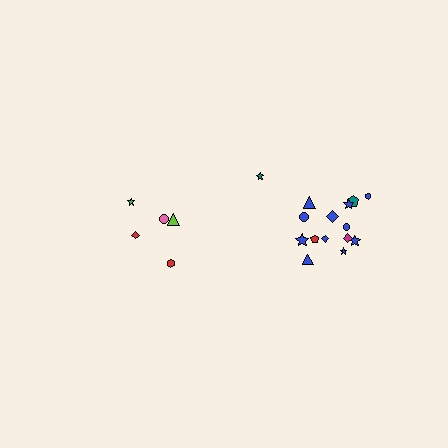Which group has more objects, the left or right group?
The right group.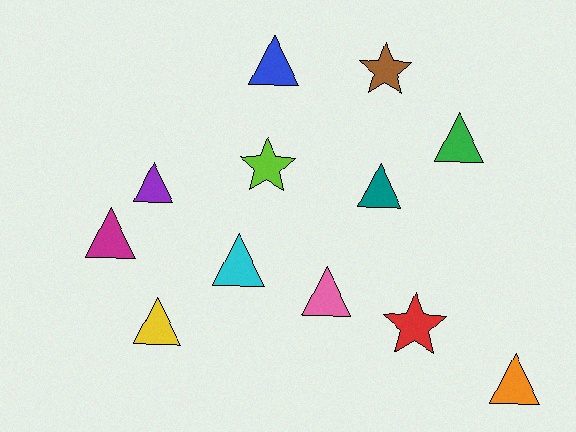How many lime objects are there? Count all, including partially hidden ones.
There is 1 lime object.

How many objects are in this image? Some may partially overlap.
There are 12 objects.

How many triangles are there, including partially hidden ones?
There are 9 triangles.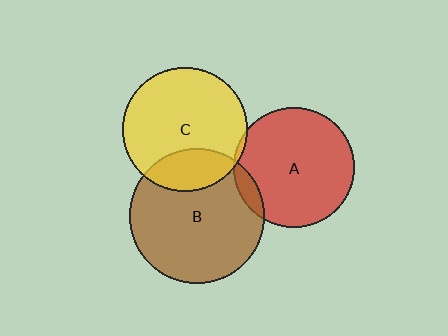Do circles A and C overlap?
Yes.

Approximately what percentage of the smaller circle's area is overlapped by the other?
Approximately 5%.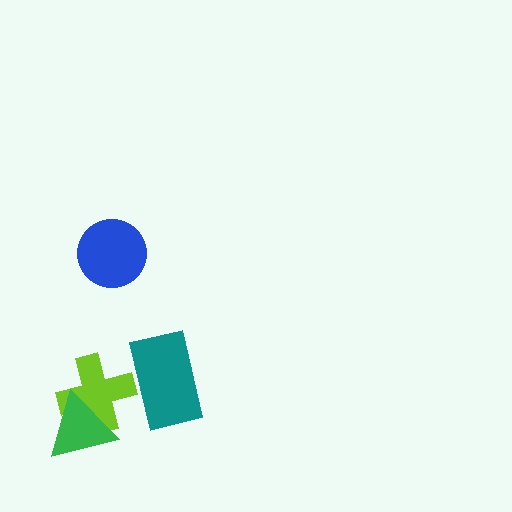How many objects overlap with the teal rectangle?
1 object overlaps with the teal rectangle.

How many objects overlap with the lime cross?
2 objects overlap with the lime cross.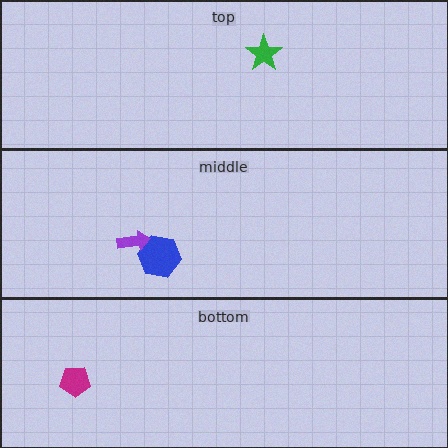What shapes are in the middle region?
The blue hexagon, the purple arrow.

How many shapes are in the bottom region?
1.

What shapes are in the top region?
The green star.